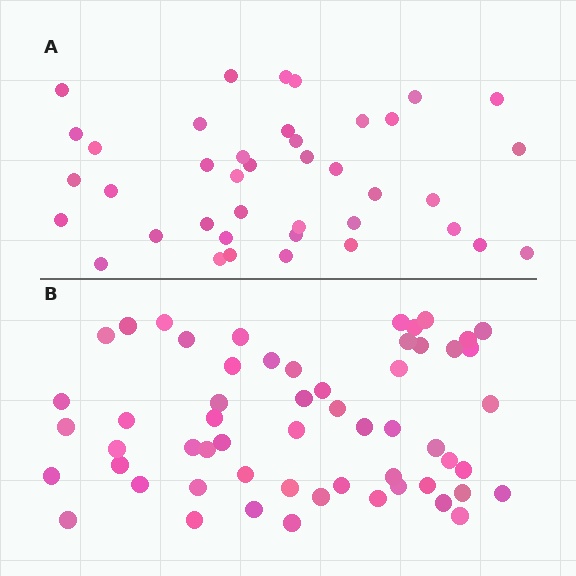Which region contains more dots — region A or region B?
Region B (the bottom region) has more dots.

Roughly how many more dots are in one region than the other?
Region B has approximately 15 more dots than region A.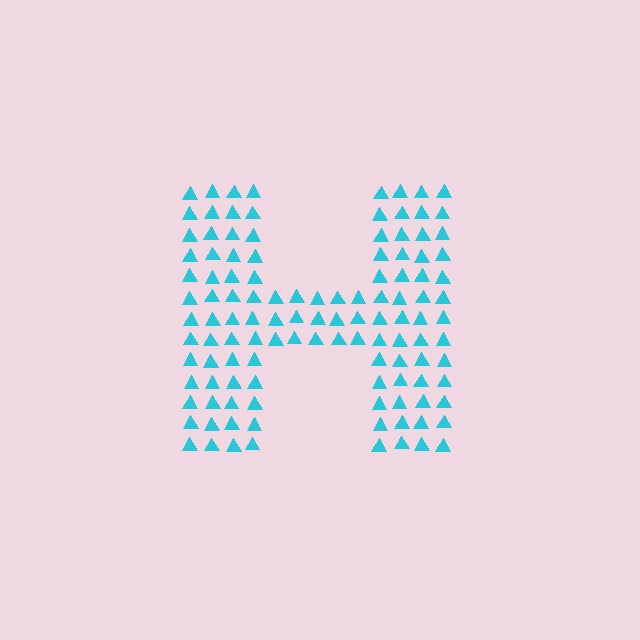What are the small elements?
The small elements are triangles.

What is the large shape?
The large shape is the letter H.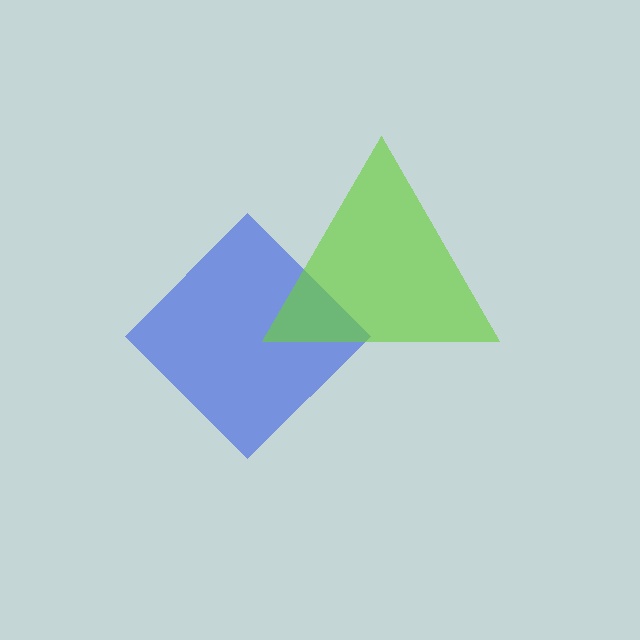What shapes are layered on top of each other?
The layered shapes are: a blue diamond, a lime triangle.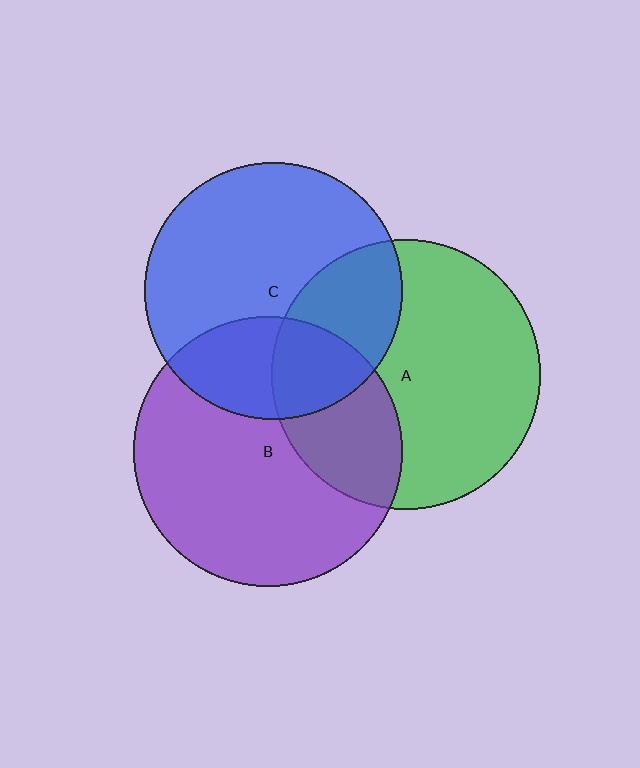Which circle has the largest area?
Circle A (green).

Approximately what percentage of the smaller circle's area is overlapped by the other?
Approximately 30%.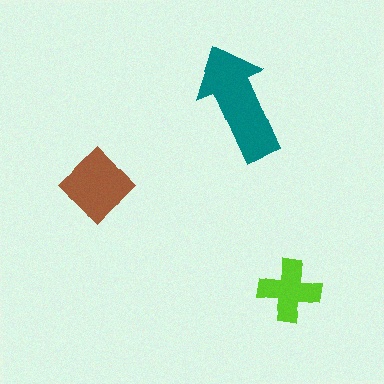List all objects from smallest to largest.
The lime cross, the brown diamond, the teal arrow.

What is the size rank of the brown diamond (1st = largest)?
2nd.